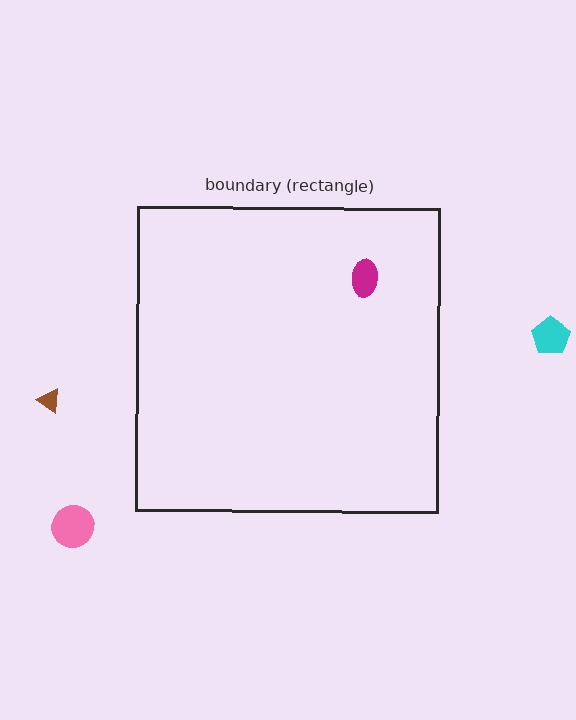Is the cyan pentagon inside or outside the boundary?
Outside.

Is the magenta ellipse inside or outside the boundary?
Inside.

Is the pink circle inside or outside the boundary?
Outside.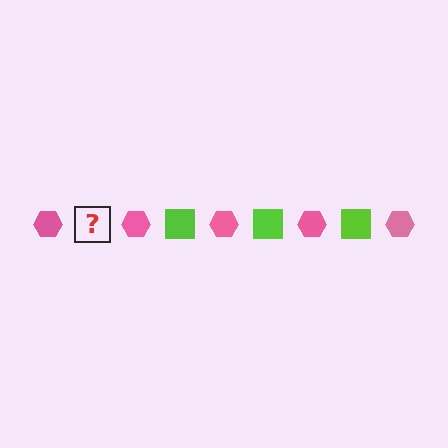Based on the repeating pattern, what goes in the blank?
The blank should be a lime square.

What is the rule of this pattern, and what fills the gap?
The rule is that the pattern alternates between pink hexagon and lime square. The gap should be filled with a lime square.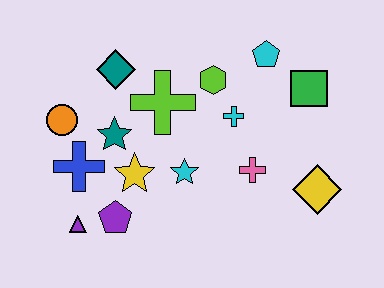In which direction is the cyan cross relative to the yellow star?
The cyan cross is to the right of the yellow star.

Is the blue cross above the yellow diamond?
Yes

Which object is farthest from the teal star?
The yellow diamond is farthest from the teal star.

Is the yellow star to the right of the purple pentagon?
Yes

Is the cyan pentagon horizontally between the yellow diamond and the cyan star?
Yes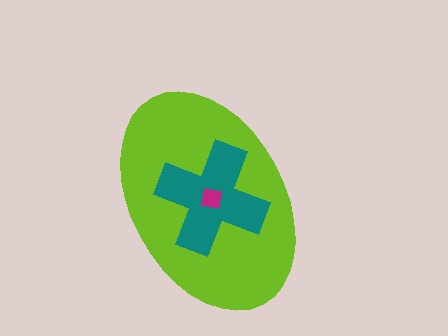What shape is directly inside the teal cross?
The magenta square.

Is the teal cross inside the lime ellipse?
Yes.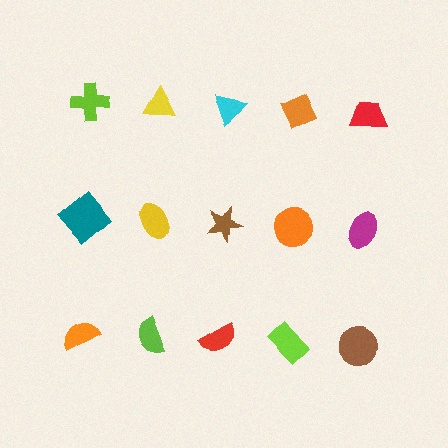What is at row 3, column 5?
A brown circle.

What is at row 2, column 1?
A teal diamond.